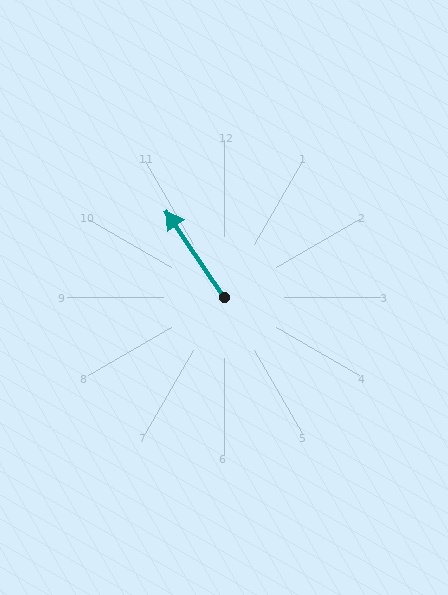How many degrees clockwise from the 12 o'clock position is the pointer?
Approximately 326 degrees.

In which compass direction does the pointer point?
Northwest.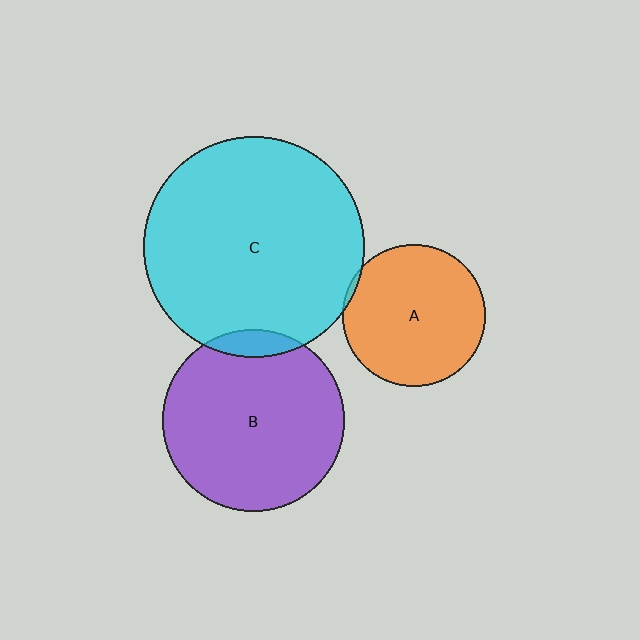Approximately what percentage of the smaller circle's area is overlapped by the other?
Approximately 5%.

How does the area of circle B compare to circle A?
Approximately 1.6 times.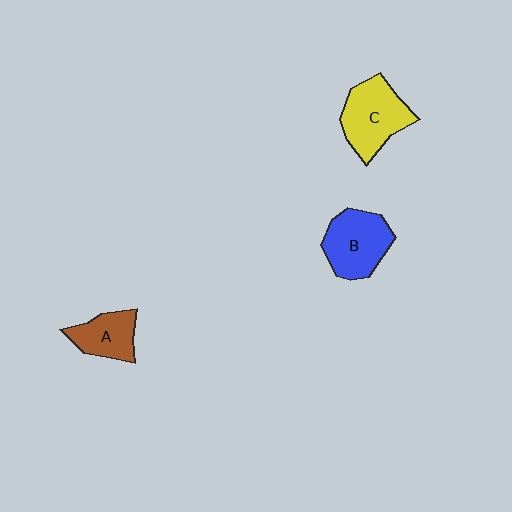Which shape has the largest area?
Shape C (yellow).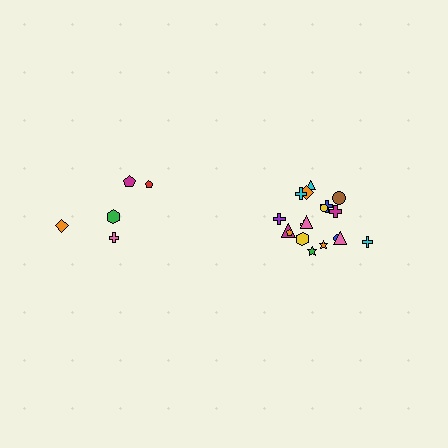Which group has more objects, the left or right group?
The right group.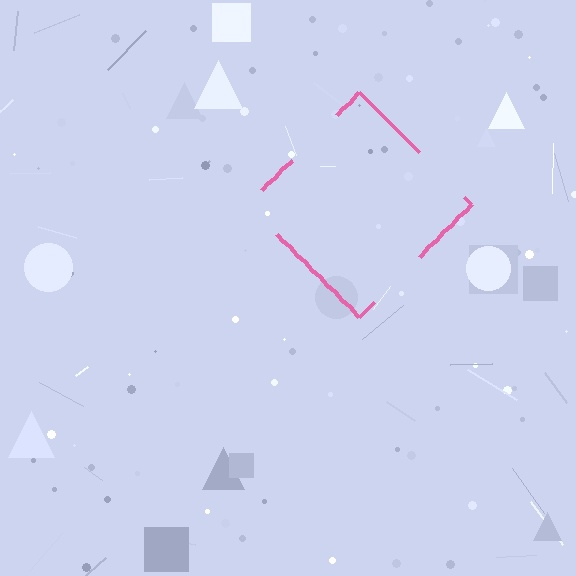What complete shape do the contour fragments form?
The contour fragments form a diamond.